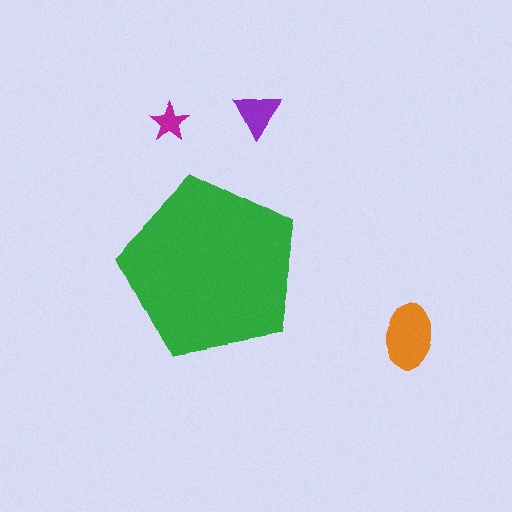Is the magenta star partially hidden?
No, the magenta star is fully visible.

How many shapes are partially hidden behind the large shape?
0 shapes are partially hidden.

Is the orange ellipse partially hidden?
No, the orange ellipse is fully visible.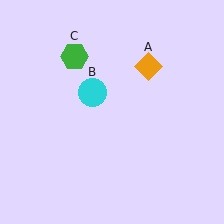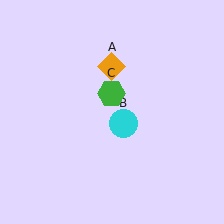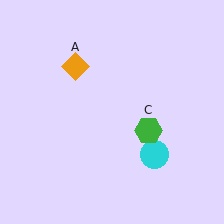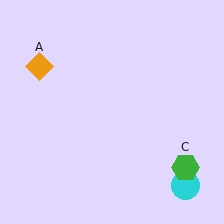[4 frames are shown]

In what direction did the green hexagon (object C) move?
The green hexagon (object C) moved down and to the right.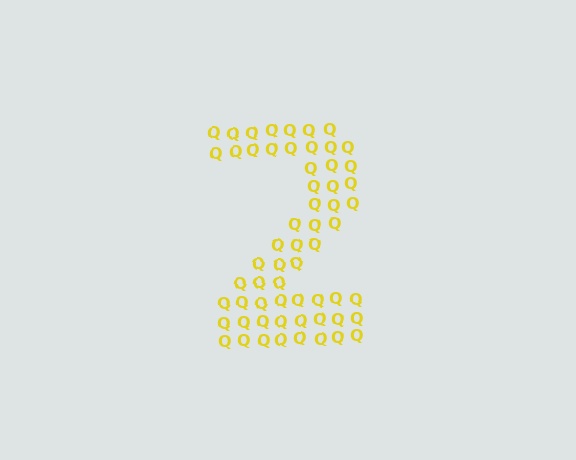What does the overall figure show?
The overall figure shows the digit 2.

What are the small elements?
The small elements are letter Q's.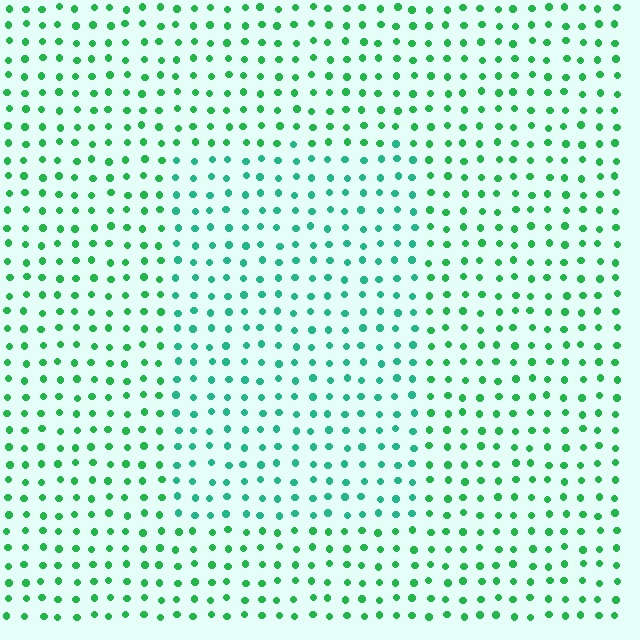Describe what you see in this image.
The image is filled with small green elements in a uniform arrangement. A rectangle-shaped region is visible where the elements are tinted to a slightly different hue, forming a subtle color boundary.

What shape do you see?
I see a rectangle.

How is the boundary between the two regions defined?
The boundary is defined purely by a slight shift in hue (about 26 degrees). Spacing, size, and orientation are identical on both sides.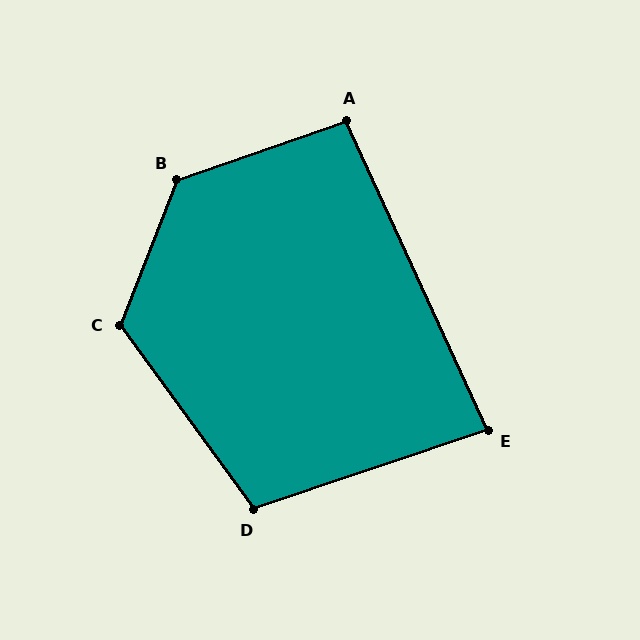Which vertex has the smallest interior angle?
E, at approximately 84 degrees.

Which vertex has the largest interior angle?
B, at approximately 130 degrees.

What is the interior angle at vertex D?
Approximately 107 degrees (obtuse).